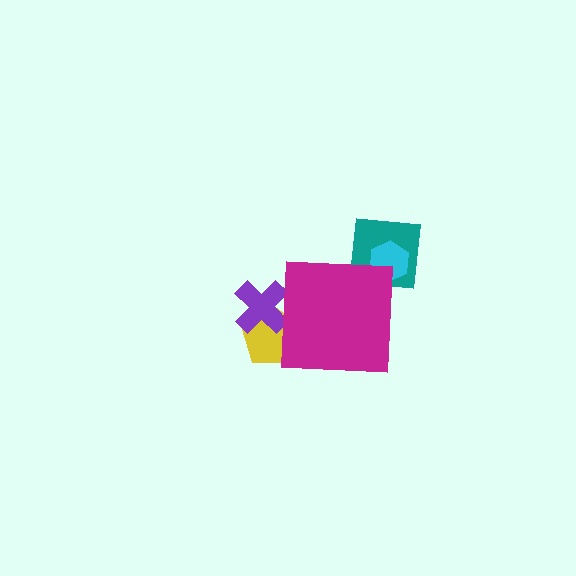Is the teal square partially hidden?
Yes, the teal square is partially hidden behind the magenta square.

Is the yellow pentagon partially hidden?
Yes, the yellow pentagon is partially hidden behind the magenta square.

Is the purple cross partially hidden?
Yes, the purple cross is partially hidden behind the magenta square.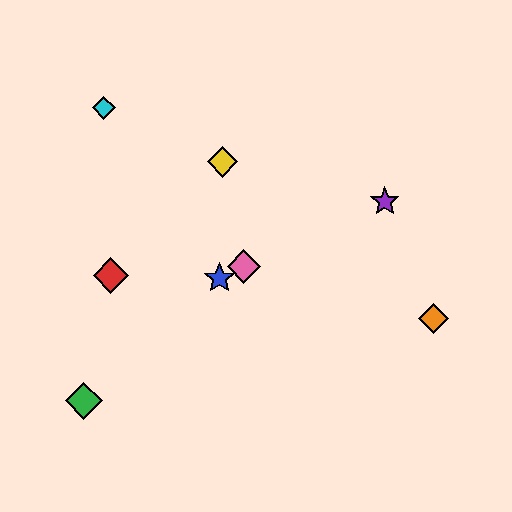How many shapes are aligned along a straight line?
3 shapes (the blue star, the purple star, the pink diamond) are aligned along a straight line.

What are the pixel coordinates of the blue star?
The blue star is at (219, 278).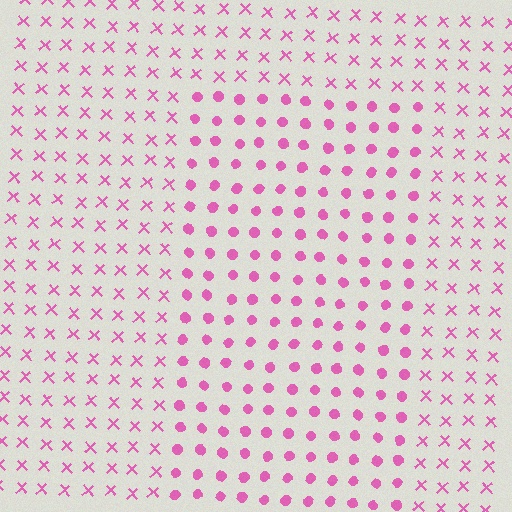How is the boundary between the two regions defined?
The boundary is defined by a change in element shape: circles inside vs. X marks outside. All elements share the same color and spacing.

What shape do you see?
I see a rectangle.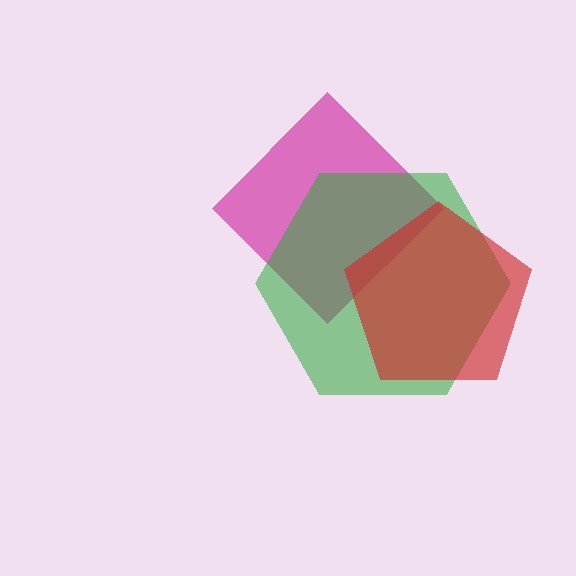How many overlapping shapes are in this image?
There are 3 overlapping shapes in the image.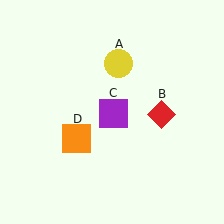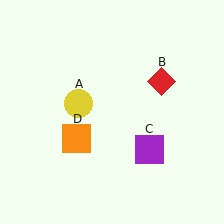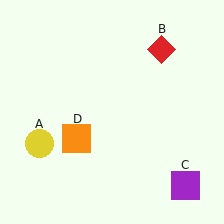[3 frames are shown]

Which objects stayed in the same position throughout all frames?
Orange square (object D) remained stationary.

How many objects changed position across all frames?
3 objects changed position: yellow circle (object A), red diamond (object B), purple square (object C).